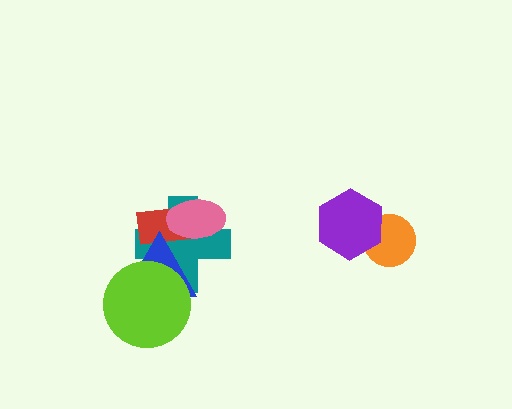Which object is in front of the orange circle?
The purple hexagon is in front of the orange circle.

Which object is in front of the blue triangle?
The lime circle is in front of the blue triangle.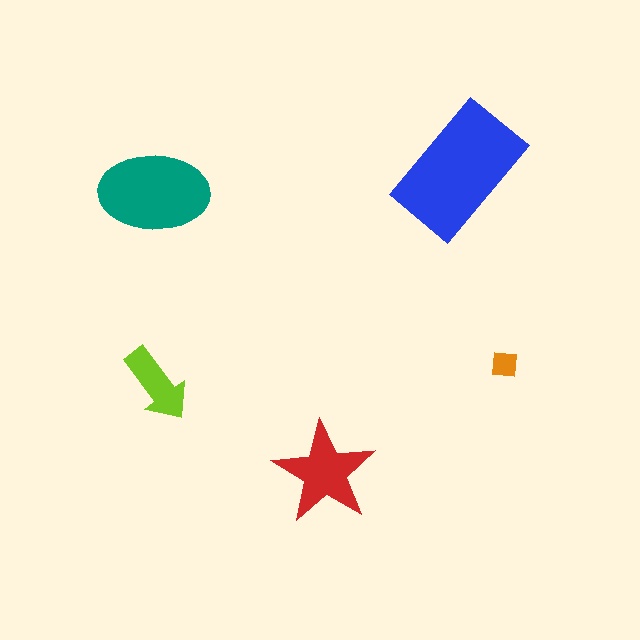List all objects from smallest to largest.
The orange square, the lime arrow, the red star, the teal ellipse, the blue rectangle.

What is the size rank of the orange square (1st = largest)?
5th.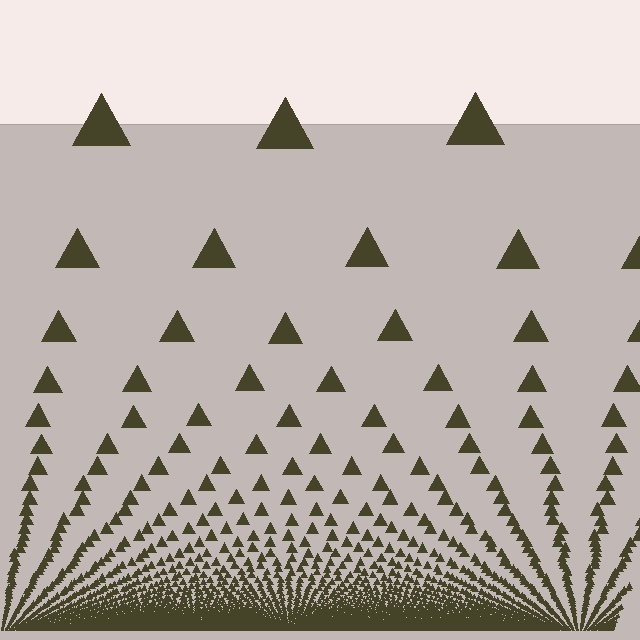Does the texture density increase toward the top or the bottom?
Density increases toward the bottom.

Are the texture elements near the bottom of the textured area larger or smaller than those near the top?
Smaller. The gradient is inverted — elements near the bottom are smaller and denser.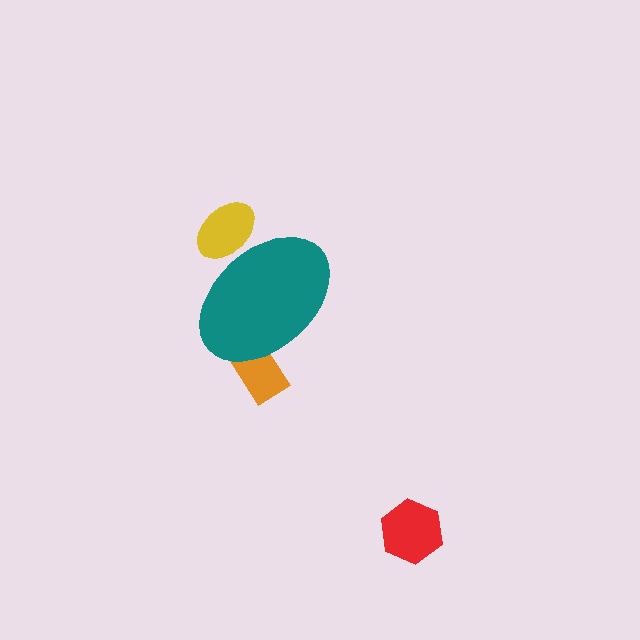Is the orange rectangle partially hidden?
Yes, the orange rectangle is partially hidden behind the teal ellipse.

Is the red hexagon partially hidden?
No, the red hexagon is fully visible.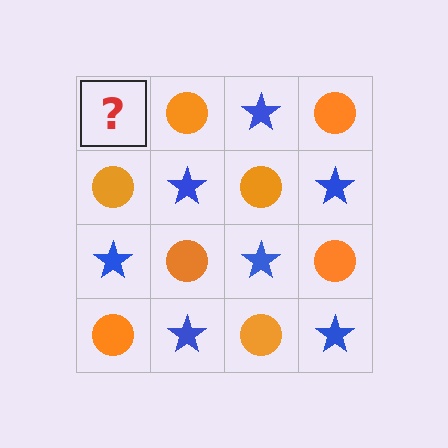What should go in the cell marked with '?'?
The missing cell should contain a blue star.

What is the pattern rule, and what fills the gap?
The rule is that it alternates blue star and orange circle in a checkerboard pattern. The gap should be filled with a blue star.